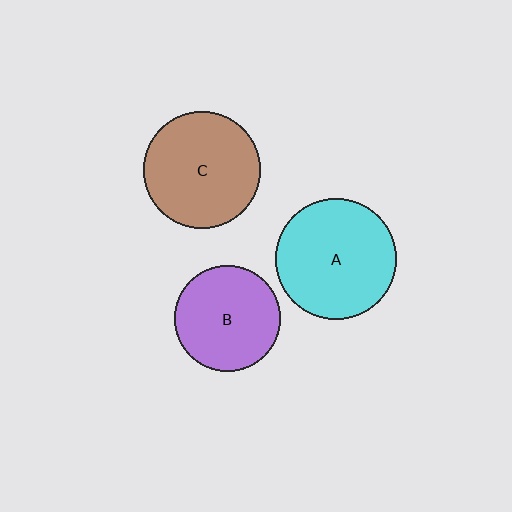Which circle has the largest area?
Circle A (cyan).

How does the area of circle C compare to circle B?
Approximately 1.2 times.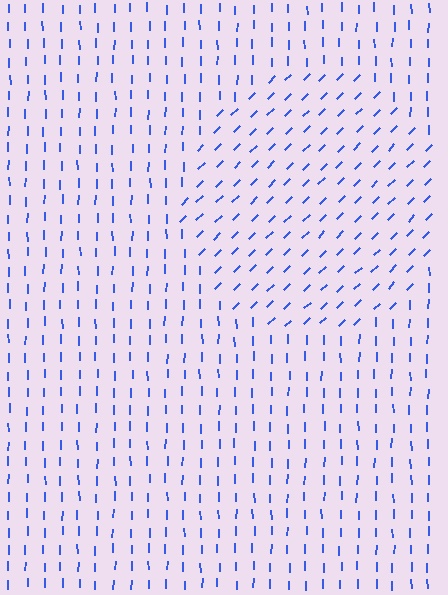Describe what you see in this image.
The image is filled with small blue line segments. A circle region in the image has lines oriented differently from the surrounding lines, creating a visible texture boundary.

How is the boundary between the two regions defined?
The boundary is defined purely by a change in line orientation (approximately 45 degrees difference). All lines are the same color and thickness.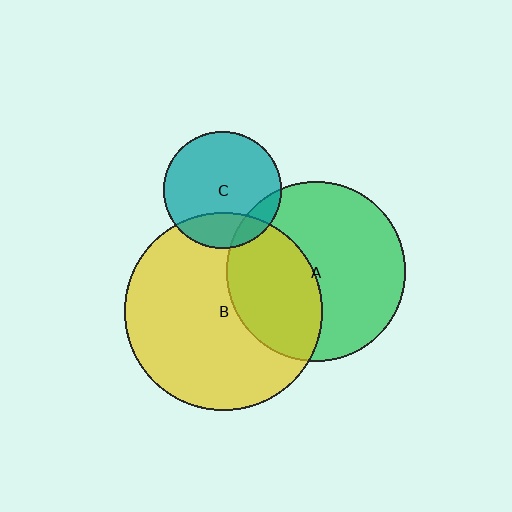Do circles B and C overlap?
Yes.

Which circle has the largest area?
Circle B (yellow).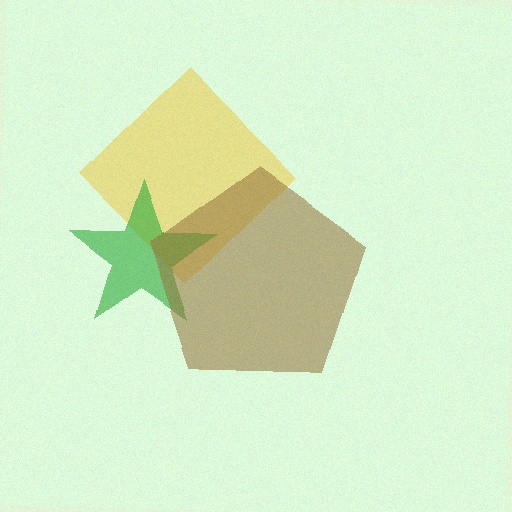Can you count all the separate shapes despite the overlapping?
Yes, there are 3 separate shapes.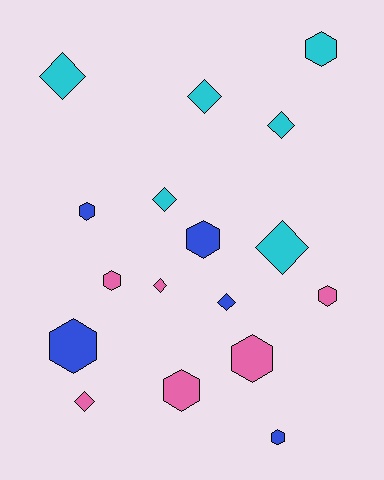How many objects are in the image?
There are 17 objects.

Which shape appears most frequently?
Hexagon, with 9 objects.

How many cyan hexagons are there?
There is 1 cyan hexagon.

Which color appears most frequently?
Cyan, with 6 objects.